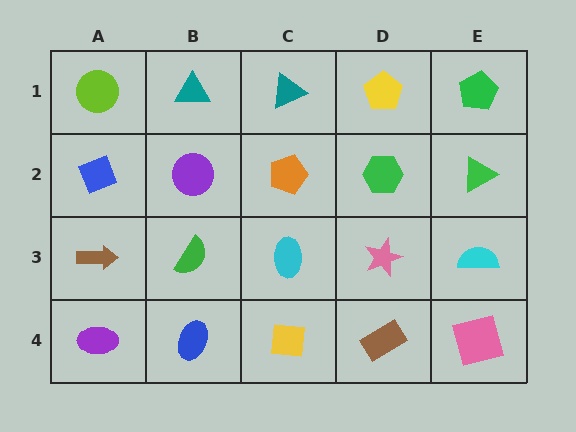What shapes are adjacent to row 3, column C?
An orange pentagon (row 2, column C), a yellow square (row 4, column C), a green semicircle (row 3, column B), a pink star (row 3, column D).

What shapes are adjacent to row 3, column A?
A blue diamond (row 2, column A), a purple ellipse (row 4, column A), a green semicircle (row 3, column B).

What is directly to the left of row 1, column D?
A teal triangle.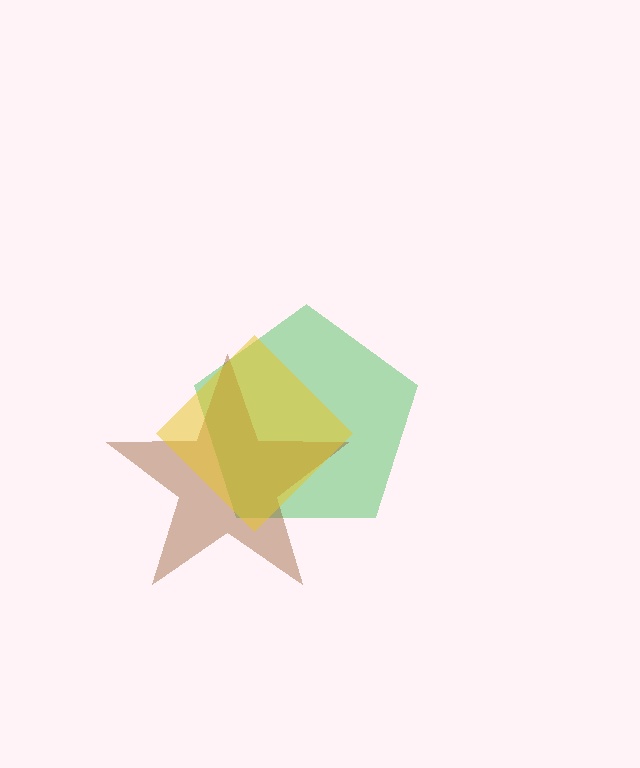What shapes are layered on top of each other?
The layered shapes are: a green pentagon, a brown star, a yellow diamond.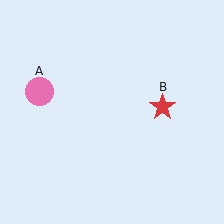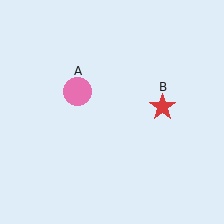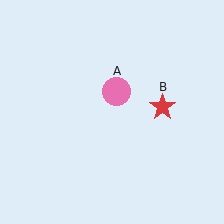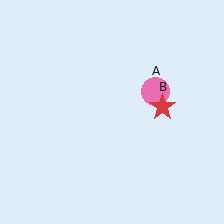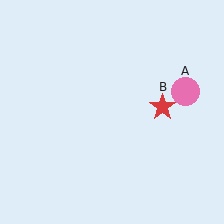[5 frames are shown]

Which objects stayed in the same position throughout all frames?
Red star (object B) remained stationary.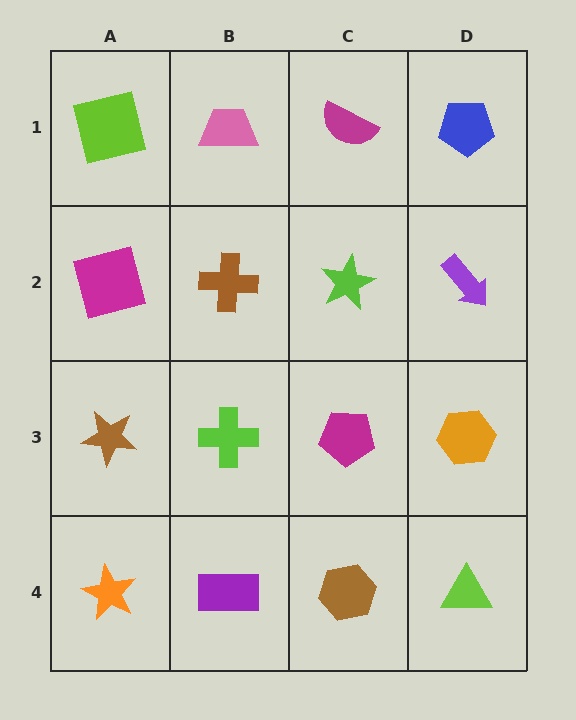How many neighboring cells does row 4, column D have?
2.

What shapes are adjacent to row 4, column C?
A magenta pentagon (row 3, column C), a purple rectangle (row 4, column B), a lime triangle (row 4, column D).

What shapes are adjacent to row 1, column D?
A purple arrow (row 2, column D), a magenta semicircle (row 1, column C).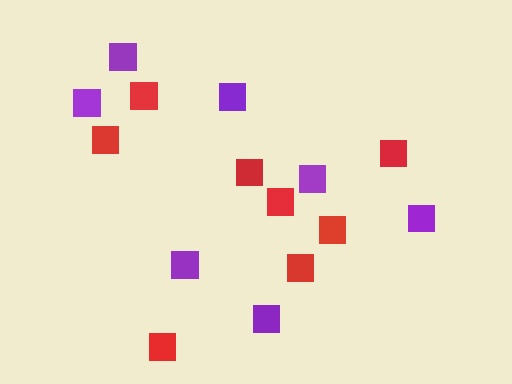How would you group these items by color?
There are 2 groups: one group of red squares (8) and one group of purple squares (7).